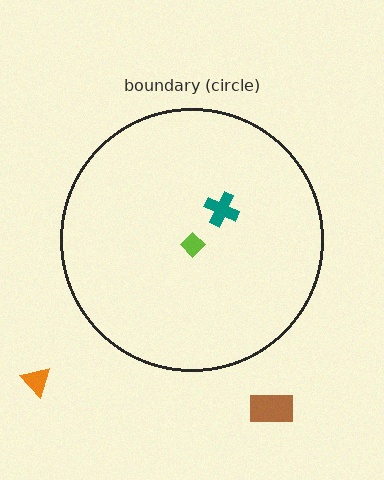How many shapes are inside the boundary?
2 inside, 2 outside.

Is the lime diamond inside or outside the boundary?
Inside.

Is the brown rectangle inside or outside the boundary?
Outside.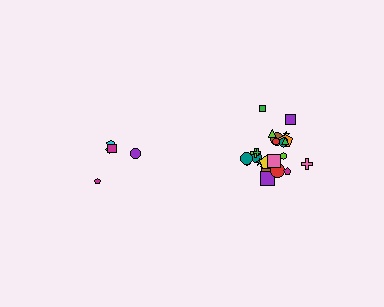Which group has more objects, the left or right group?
The right group.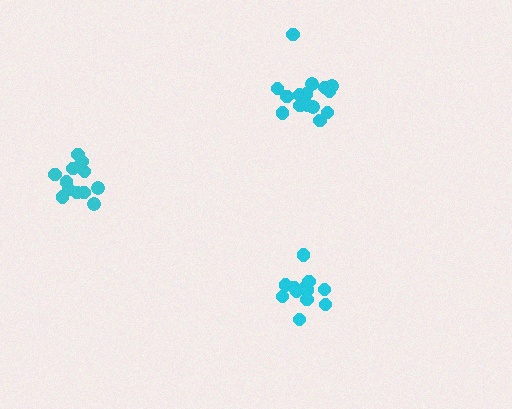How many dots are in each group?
Group 1: 13 dots, Group 2: 12 dots, Group 3: 15 dots (40 total).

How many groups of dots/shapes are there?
There are 3 groups.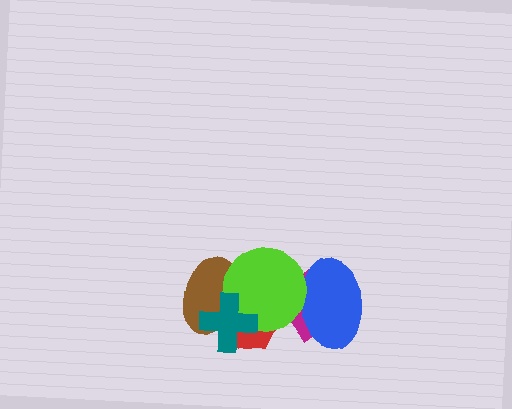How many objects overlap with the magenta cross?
3 objects overlap with the magenta cross.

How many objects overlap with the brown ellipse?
3 objects overlap with the brown ellipse.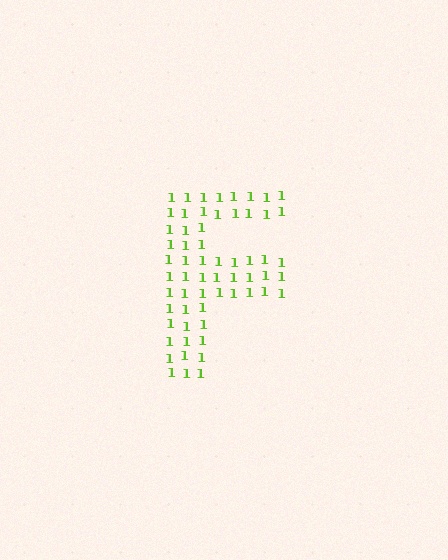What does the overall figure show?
The overall figure shows the letter F.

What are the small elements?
The small elements are digit 1's.